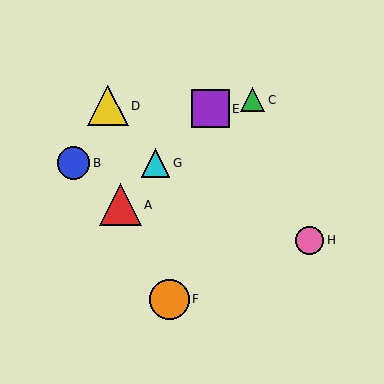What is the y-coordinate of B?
Object B is at y≈163.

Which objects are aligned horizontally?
Objects B, G are aligned horizontally.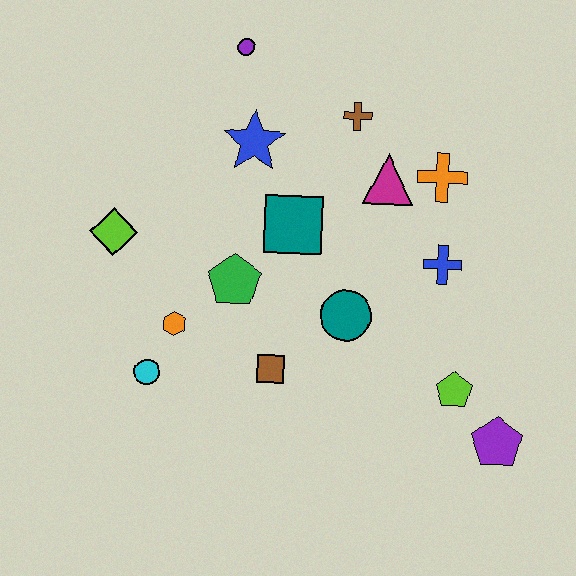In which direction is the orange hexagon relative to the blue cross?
The orange hexagon is to the left of the blue cross.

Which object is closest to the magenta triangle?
The orange cross is closest to the magenta triangle.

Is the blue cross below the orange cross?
Yes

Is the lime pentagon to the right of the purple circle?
Yes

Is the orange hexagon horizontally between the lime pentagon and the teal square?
No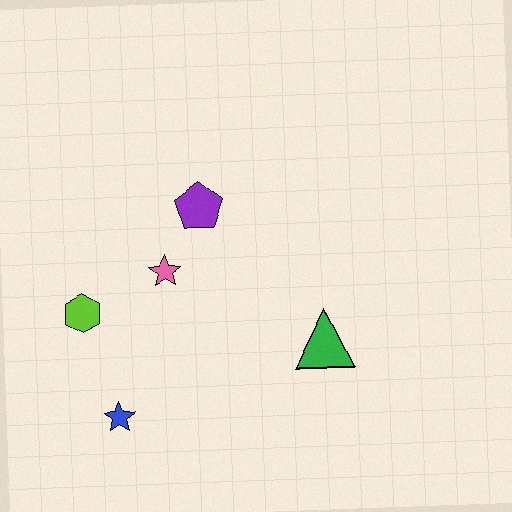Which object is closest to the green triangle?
The pink star is closest to the green triangle.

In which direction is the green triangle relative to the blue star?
The green triangle is to the right of the blue star.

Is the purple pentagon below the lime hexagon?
No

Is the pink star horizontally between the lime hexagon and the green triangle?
Yes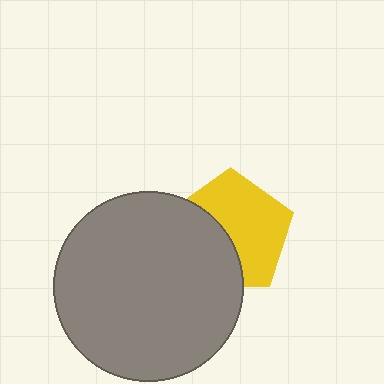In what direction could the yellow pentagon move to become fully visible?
The yellow pentagon could move right. That would shift it out from behind the gray circle entirely.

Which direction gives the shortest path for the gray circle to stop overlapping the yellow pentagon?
Moving left gives the shortest separation.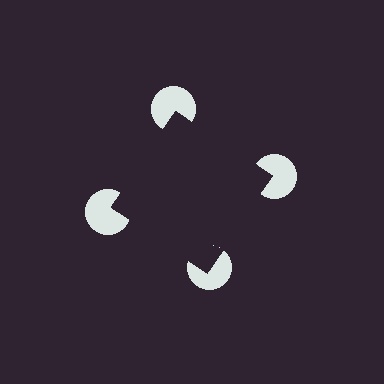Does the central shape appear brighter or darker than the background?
It typically appears slightly darker than the background, even though no actual brightness change is drawn.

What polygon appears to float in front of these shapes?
An illusory square — its edges are inferred from the aligned wedge cuts in the pac-man discs, not physically drawn.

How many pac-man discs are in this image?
There are 4 — one at each vertex of the illusory square.